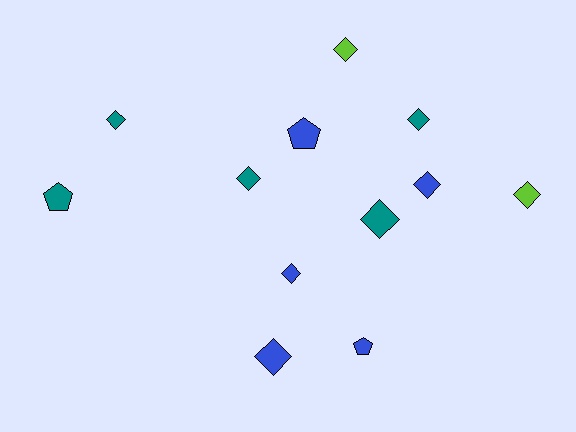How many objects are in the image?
There are 12 objects.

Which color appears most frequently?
Blue, with 5 objects.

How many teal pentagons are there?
There is 1 teal pentagon.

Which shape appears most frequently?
Diamond, with 9 objects.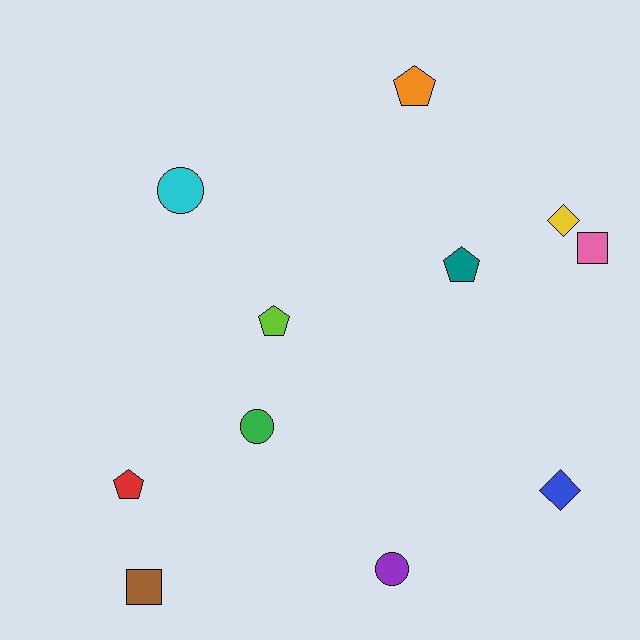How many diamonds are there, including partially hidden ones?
There are 2 diamonds.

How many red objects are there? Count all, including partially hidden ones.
There is 1 red object.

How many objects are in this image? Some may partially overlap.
There are 11 objects.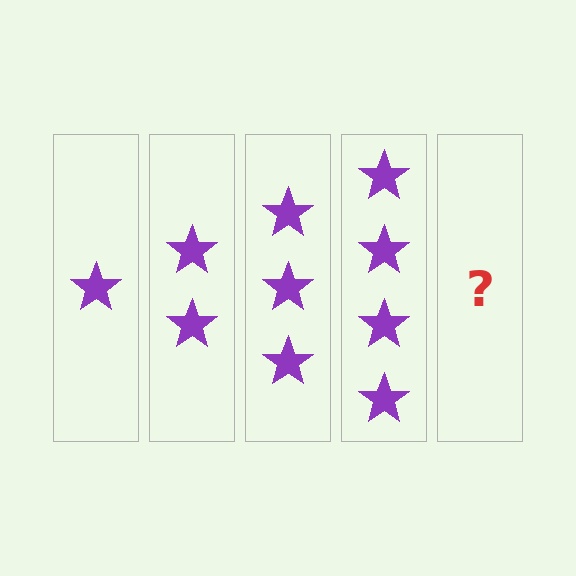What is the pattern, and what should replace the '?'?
The pattern is that each step adds one more star. The '?' should be 5 stars.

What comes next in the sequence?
The next element should be 5 stars.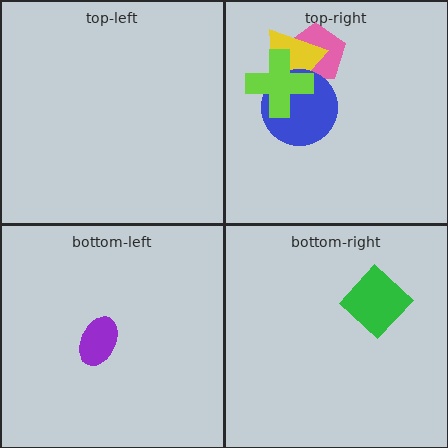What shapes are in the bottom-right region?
The green diamond.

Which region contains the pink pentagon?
The top-right region.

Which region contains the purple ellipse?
The bottom-left region.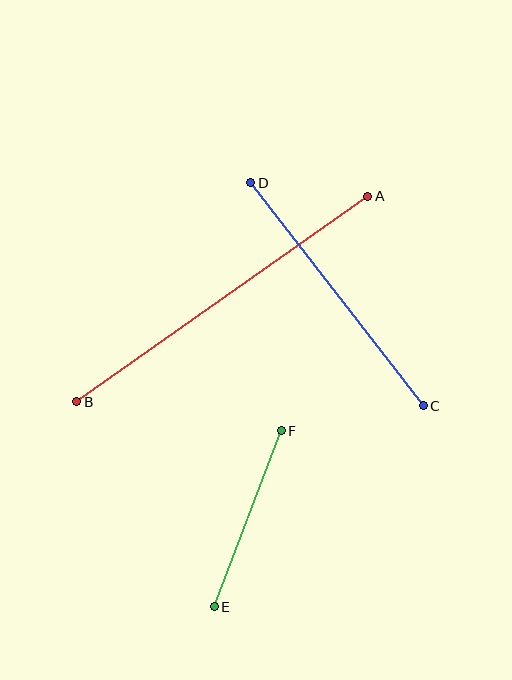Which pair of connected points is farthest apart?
Points A and B are farthest apart.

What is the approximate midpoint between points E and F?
The midpoint is at approximately (248, 519) pixels.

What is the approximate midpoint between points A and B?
The midpoint is at approximately (222, 299) pixels.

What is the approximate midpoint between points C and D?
The midpoint is at approximately (337, 294) pixels.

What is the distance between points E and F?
The distance is approximately 188 pixels.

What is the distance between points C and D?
The distance is approximately 282 pixels.